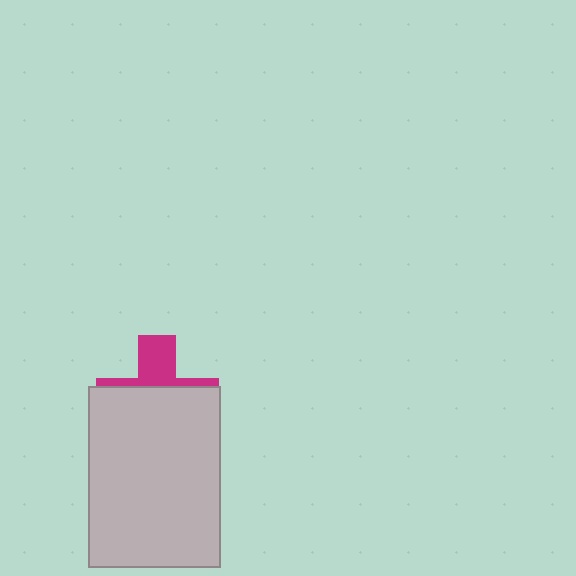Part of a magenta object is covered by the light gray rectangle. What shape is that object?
It is a cross.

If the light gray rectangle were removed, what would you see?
You would see the complete magenta cross.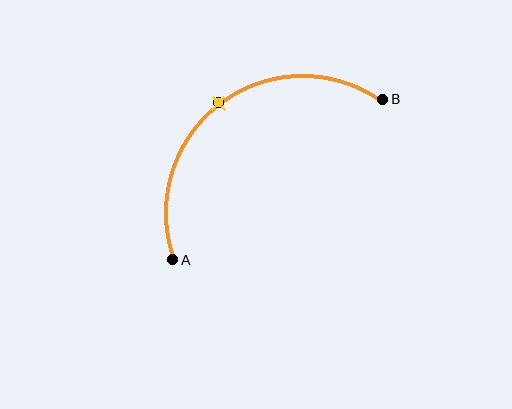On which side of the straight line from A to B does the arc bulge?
The arc bulges above and to the left of the straight line connecting A and B.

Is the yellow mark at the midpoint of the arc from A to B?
Yes. The yellow mark lies on the arc at equal arc-length from both A and B — it is the arc midpoint.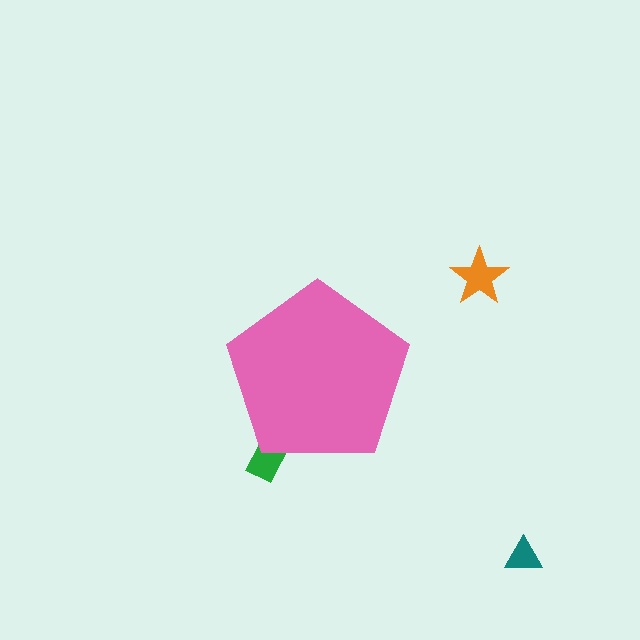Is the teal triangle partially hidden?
No, the teal triangle is fully visible.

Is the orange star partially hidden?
No, the orange star is fully visible.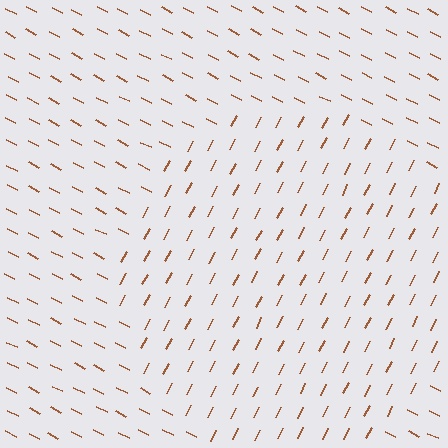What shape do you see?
I see a circle.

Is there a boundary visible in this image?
Yes, there is a texture boundary formed by a change in line orientation.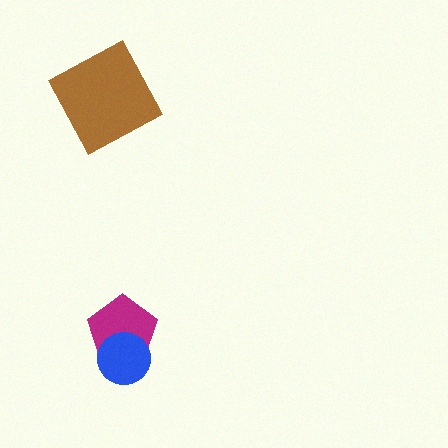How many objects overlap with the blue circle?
1 object overlaps with the blue circle.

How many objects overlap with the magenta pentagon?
1 object overlaps with the magenta pentagon.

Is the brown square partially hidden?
No, no other shape covers it.